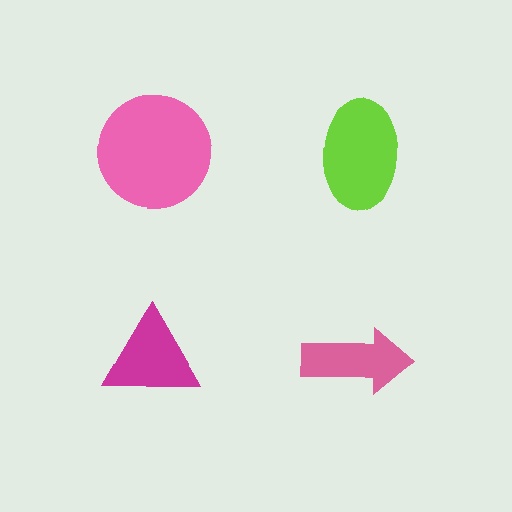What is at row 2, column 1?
A magenta triangle.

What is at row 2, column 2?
A pink arrow.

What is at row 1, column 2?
A lime ellipse.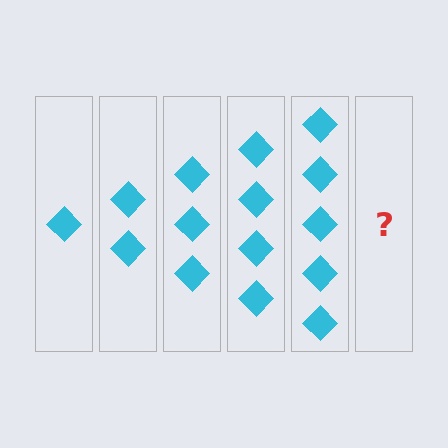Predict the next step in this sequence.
The next step is 6 diamonds.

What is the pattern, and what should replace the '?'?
The pattern is that each step adds one more diamond. The '?' should be 6 diamonds.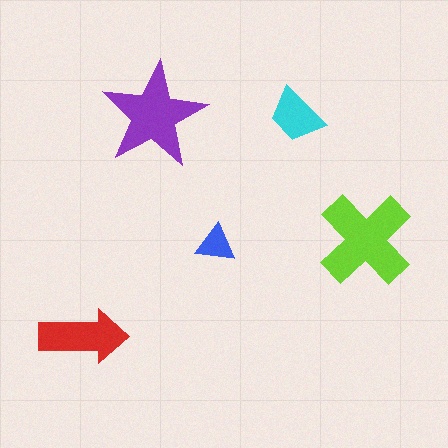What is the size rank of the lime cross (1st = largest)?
1st.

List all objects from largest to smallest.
The lime cross, the purple star, the red arrow, the cyan trapezoid, the blue triangle.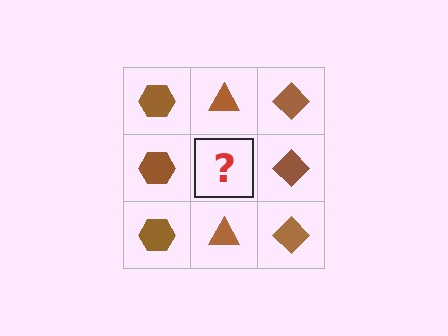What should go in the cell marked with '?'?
The missing cell should contain a brown triangle.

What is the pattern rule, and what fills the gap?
The rule is that each column has a consistent shape. The gap should be filled with a brown triangle.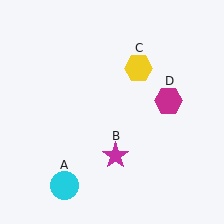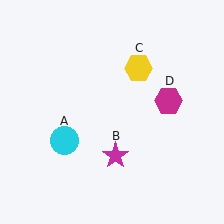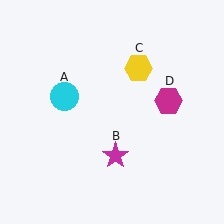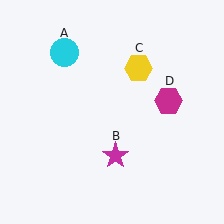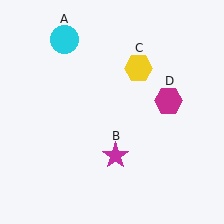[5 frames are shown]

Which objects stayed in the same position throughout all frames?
Magenta star (object B) and yellow hexagon (object C) and magenta hexagon (object D) remained stationary.